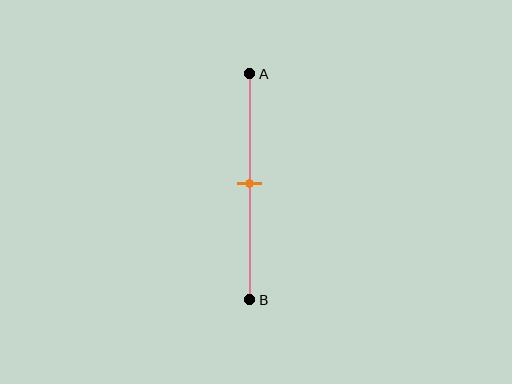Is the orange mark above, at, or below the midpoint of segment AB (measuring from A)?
The orange mark is approximately at the midpoint of segment AB.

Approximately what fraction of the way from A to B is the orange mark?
The orange mark is approximately 50% of the way from A to B.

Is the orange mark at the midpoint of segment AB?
Yes, the mark is approximately at the midpoint.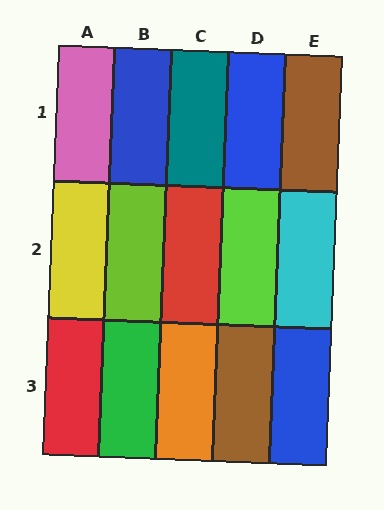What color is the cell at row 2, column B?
Lime.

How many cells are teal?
1 cell is teal.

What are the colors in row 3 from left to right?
Red, green, orange, brown, blue.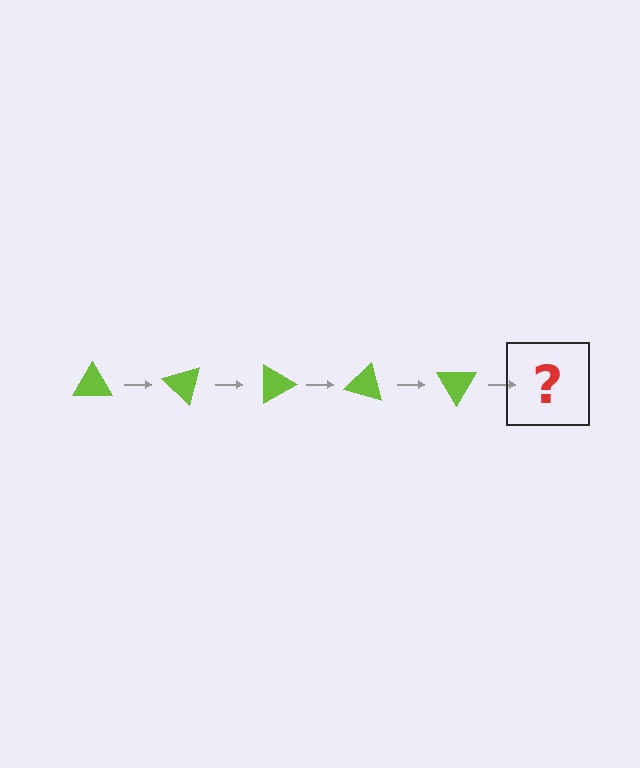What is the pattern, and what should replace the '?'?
The pattern is that the triangle rotates 45 degrees each step. The '?' should be a lime triangle rotated 225 degrees.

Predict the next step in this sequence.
The next step is a lime triangle rotated 225 degrees.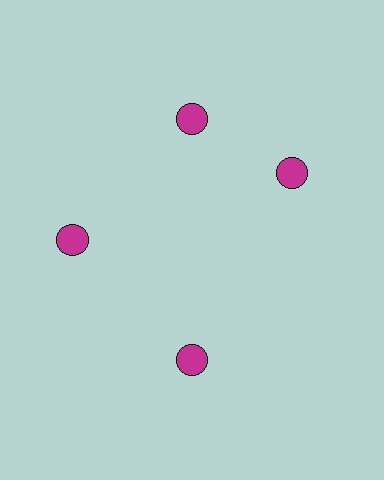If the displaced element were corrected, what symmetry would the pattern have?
It would have 4-fold rotational symmetry — the pattern would map onto itself every 90 degrees.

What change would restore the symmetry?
The symmetry would be restored by rotating it back into even spacing with its neighbors so that all 4 circles sit at equal angles and equal distance from the center.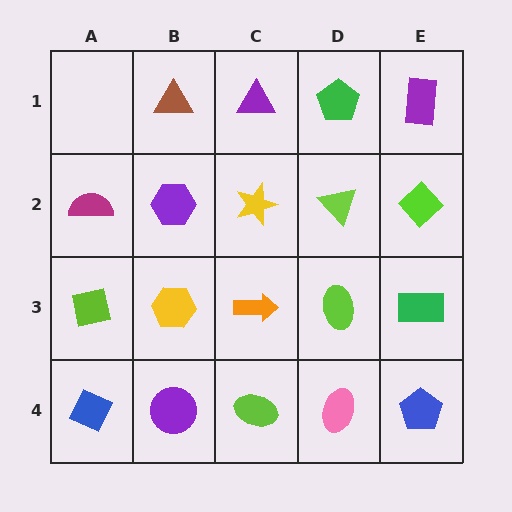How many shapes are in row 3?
5 shapes.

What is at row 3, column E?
A green rectangle.